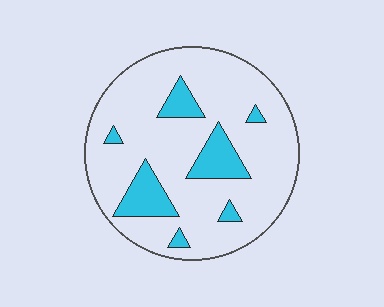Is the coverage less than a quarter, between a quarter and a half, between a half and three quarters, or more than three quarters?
Less than a quarter.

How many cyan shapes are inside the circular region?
7.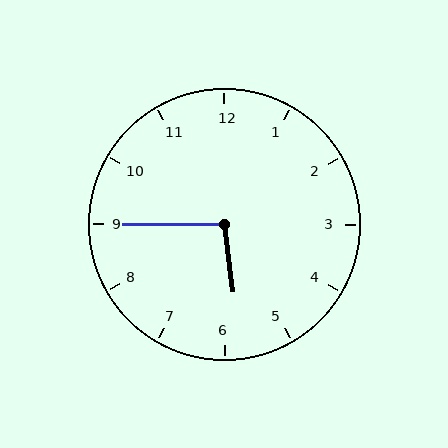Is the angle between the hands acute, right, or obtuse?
It is obtuse.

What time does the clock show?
5:45.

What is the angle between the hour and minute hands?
Approximately 98 degrees.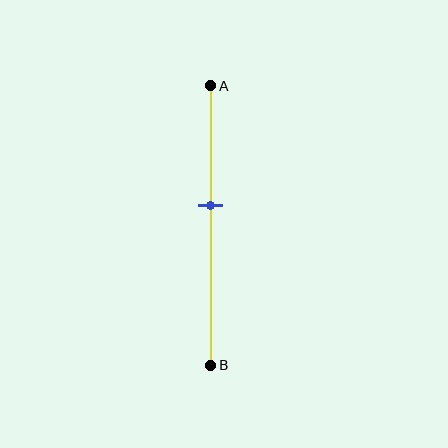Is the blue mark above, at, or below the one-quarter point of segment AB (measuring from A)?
The blue mark is below the one-quarter point of segment AB.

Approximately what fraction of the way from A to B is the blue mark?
The blue mark is approximately 45% of the way from A to B.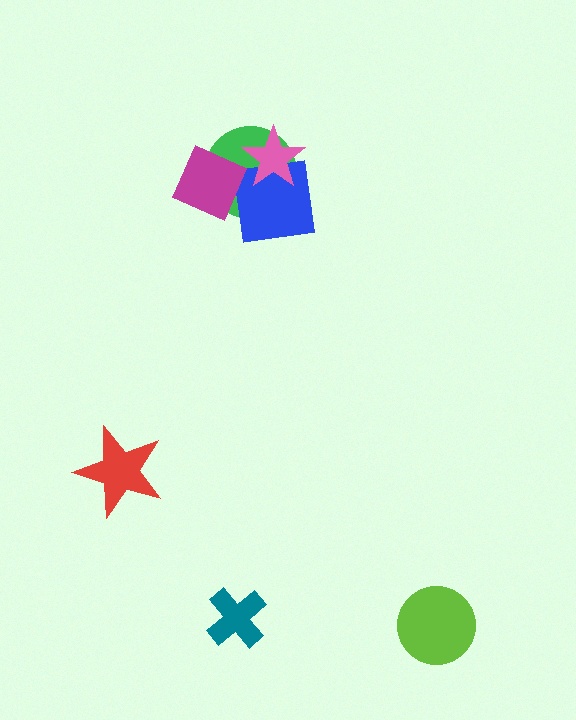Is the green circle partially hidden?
Yes, it is partially covered by another shape.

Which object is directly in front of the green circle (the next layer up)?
The blue square is directly in front of the green circle.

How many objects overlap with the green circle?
3 objects overlap with the green circle.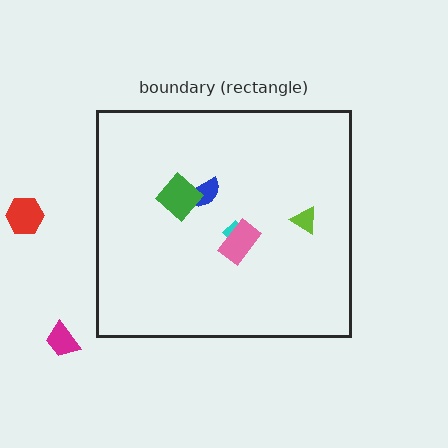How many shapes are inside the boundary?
5 inside, 2 outside.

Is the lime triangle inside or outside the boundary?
Inside.